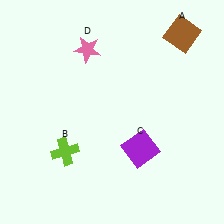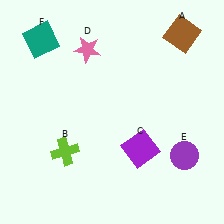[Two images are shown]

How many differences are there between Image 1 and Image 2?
There are 2 differences between the two images.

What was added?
A purple circle (E), a teal square (F) were added in Image 2.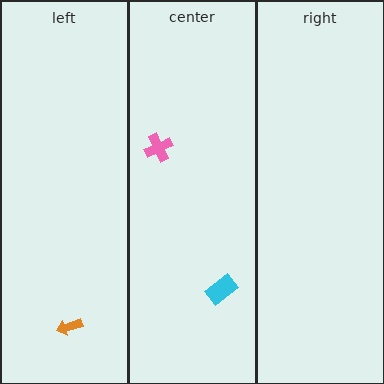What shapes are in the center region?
The pink cross, the cyan rectangle.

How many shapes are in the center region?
2.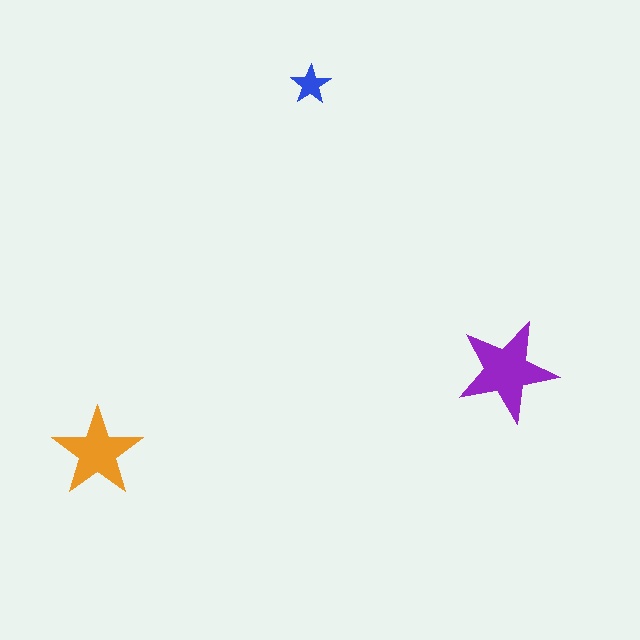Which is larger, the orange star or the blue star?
The orange one.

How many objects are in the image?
There are 3 objects in the image.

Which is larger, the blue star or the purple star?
The purple one.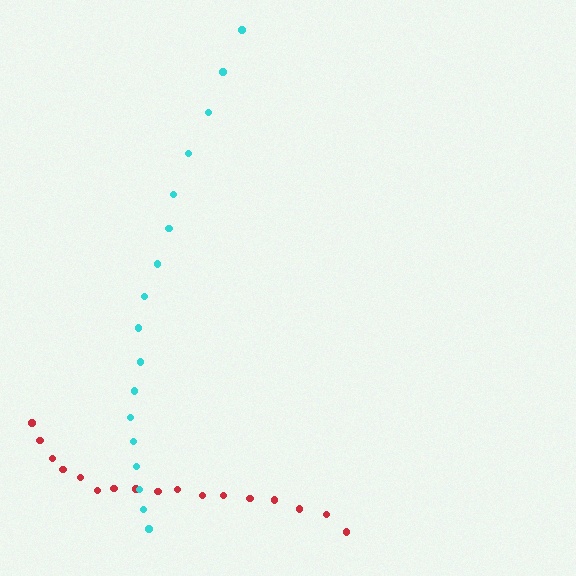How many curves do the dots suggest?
There are 2 distinct paths.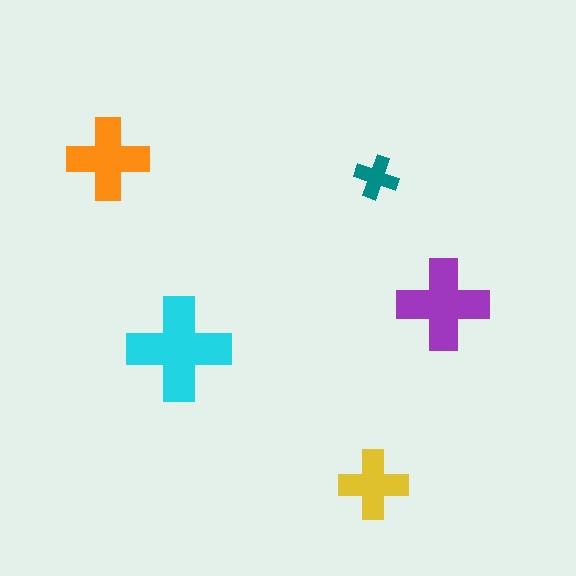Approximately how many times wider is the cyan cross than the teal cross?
About 2.5 times wider.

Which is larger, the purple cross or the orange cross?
The purple one.